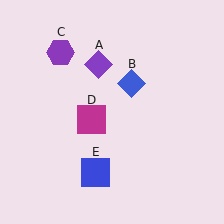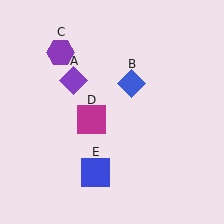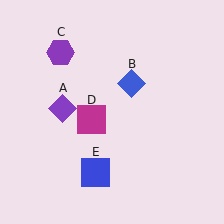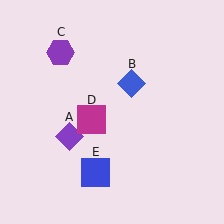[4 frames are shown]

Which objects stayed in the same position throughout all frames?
Blue diamond (object B) and purple hexagon (object C) and magenta square (object D) and blue square (object E) remained stationary.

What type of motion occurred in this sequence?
The purple diamond (object A) rotated counterclockwise around the center of the scene.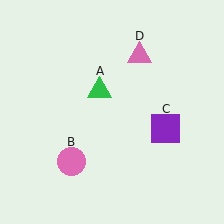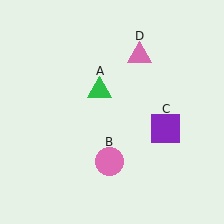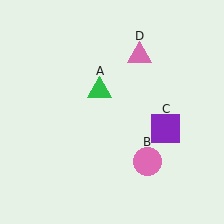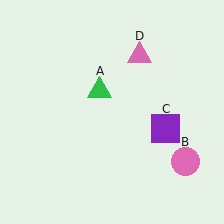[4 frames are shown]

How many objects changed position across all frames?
1 object changed position: pink circle (object B).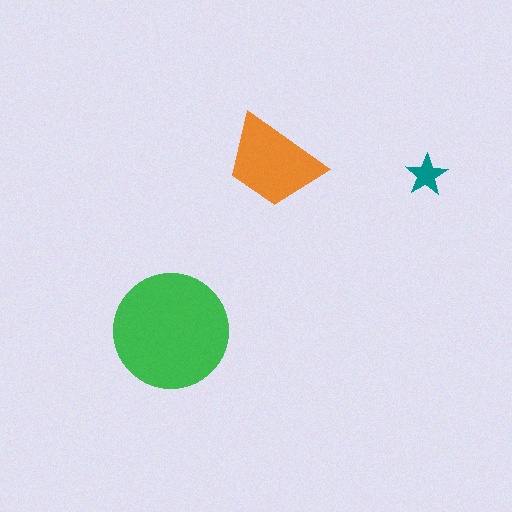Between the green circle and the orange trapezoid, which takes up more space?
The green circle.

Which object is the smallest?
The teal star.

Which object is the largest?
The green circle.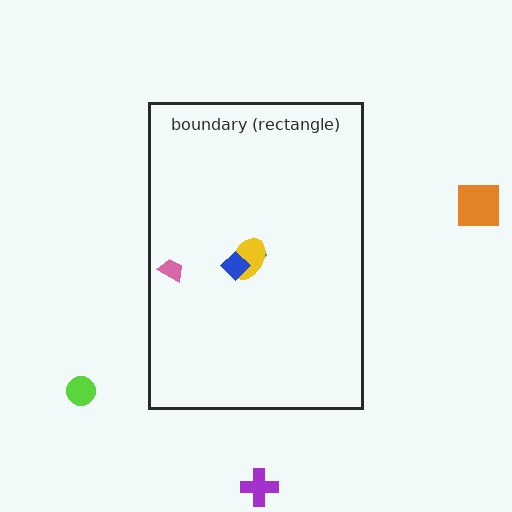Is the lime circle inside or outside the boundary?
Outside.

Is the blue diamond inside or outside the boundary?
Inside.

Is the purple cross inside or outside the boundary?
Outside.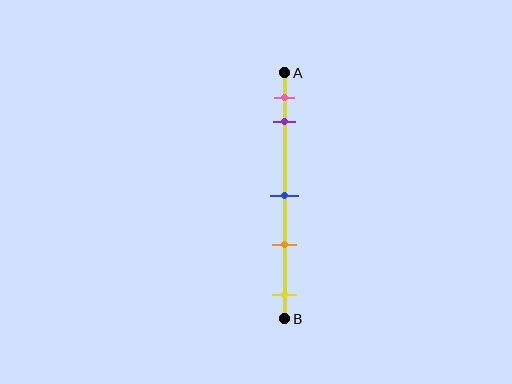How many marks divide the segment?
There are 5 marks dividing the segment.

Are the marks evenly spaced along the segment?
No, the marks are not evenly spaced.